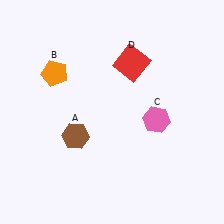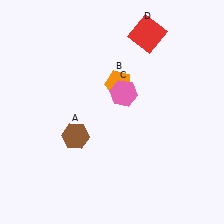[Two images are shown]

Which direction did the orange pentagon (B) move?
The orange pentagon (B) moved right.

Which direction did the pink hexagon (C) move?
The pink hexagon (C) moved left.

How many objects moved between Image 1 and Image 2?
3 objects moved between the two images.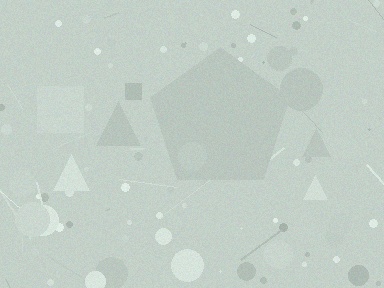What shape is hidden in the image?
A pentagon is hidden in the image.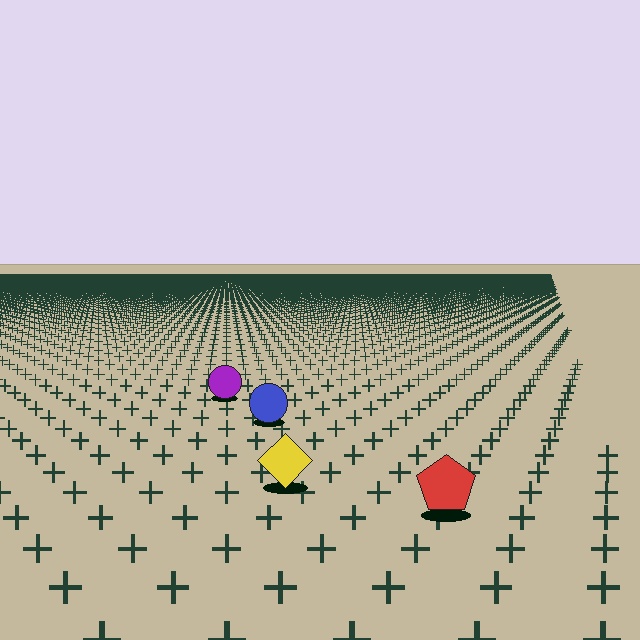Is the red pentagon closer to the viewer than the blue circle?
Yes. The red pentagon is closer — you can tell from the texture gradient: the ground texture is coarser near it.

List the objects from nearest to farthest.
From nearest to farthest: the red pentagon, the yellow diamond, the blue circle, the purple circle.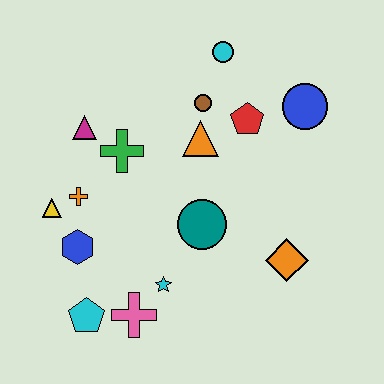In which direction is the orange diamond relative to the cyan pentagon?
The orange diamond is to the right of the cyan pentagon.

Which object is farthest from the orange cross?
The blue circle is farthest from the orange cross.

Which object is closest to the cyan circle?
The brown circle is closest to the cyan circle.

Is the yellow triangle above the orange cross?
No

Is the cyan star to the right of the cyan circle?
No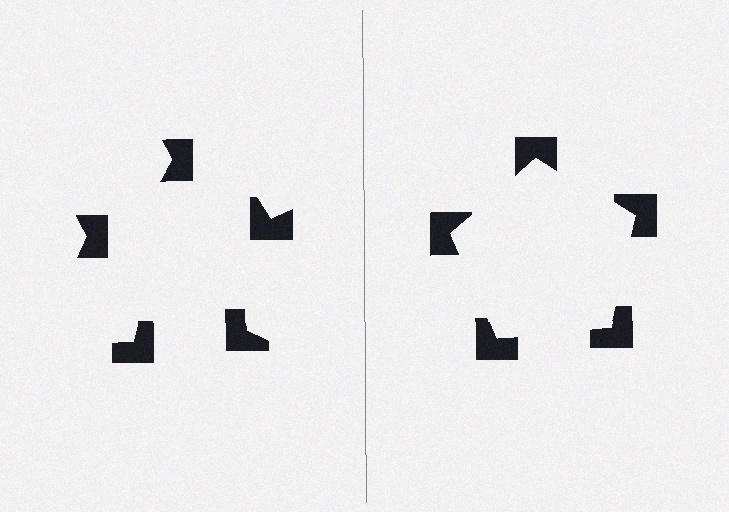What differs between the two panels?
The notched squares are positioned identically on both sides; only the wedge orientations differ. On the right they align to a pentagon; on the left they are misaligned.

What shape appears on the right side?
An illusory pentagon.